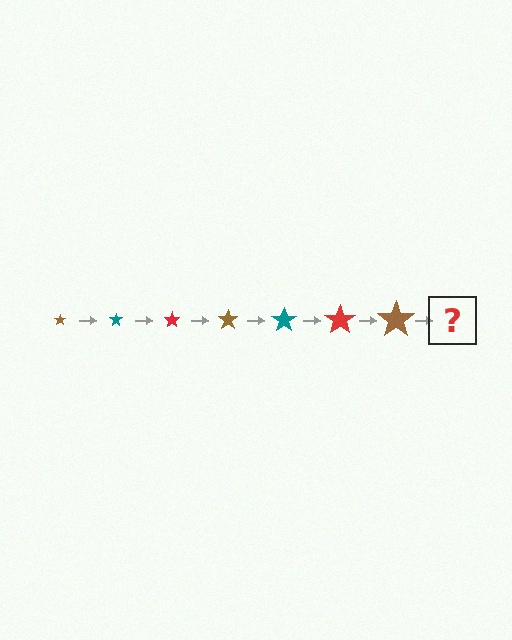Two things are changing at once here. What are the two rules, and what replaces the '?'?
The two rules are that the star grows larger each step and the color cycles through brown, teal, and red. The '?' should be a teal star, larger than the previous one.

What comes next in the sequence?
The next element should be a teal star, larger than the previous one.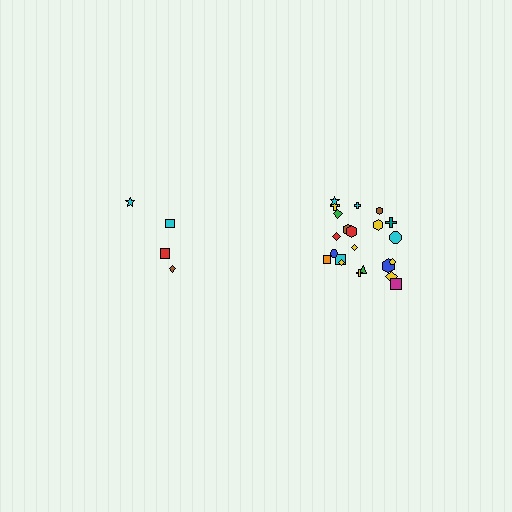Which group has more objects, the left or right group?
The right group.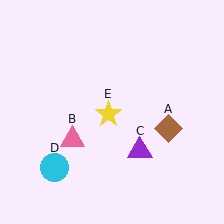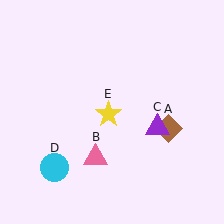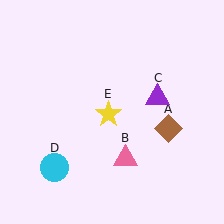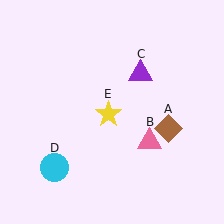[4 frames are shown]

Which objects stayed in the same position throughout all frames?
Brown diamond (object A) and cyan circle (object D) and yellow star (object E) remained stationary.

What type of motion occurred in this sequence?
The pink triangle (object B), purple triangle (object C) rotated counterclockwise around the center of the scene.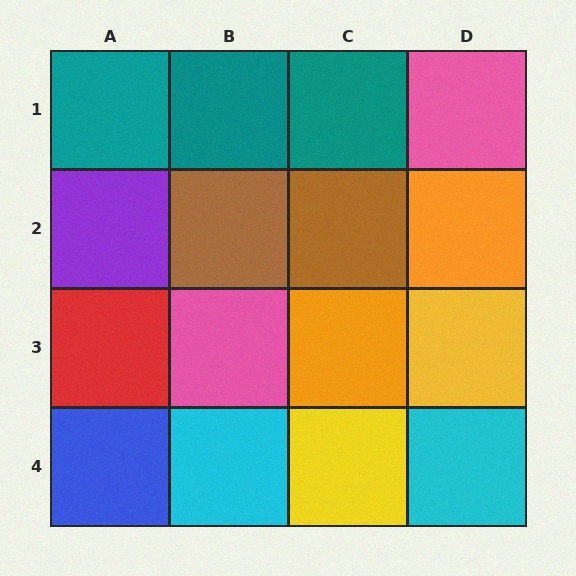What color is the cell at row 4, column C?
Yellow.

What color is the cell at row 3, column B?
Pink.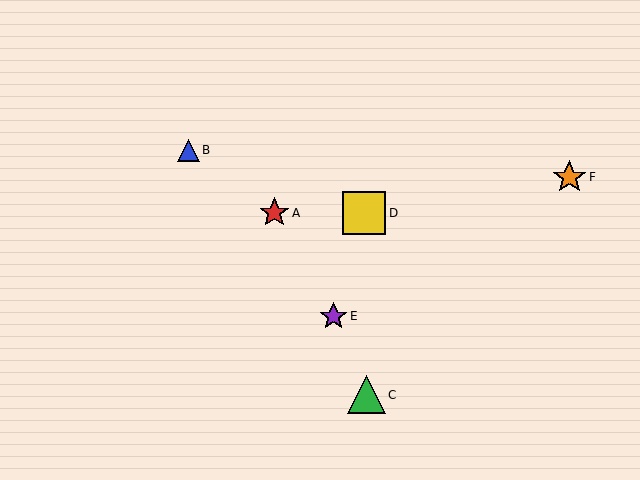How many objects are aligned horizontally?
2 objects (A, D) are aligned horizontally.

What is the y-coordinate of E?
Object E is at y≈316.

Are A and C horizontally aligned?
No, A is at y≈213 and C is at y≈395.